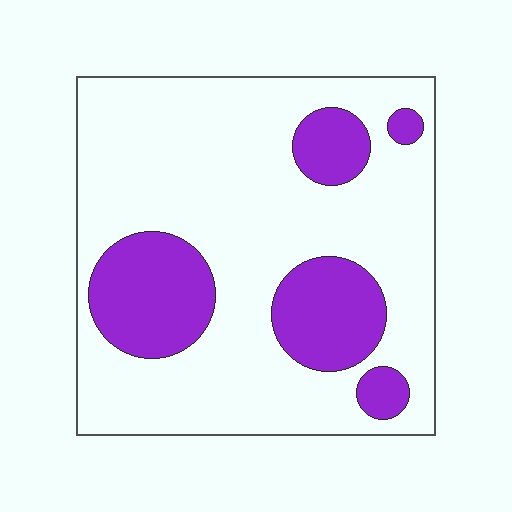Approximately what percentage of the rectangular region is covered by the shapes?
Approximately 25%.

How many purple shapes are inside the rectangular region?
5.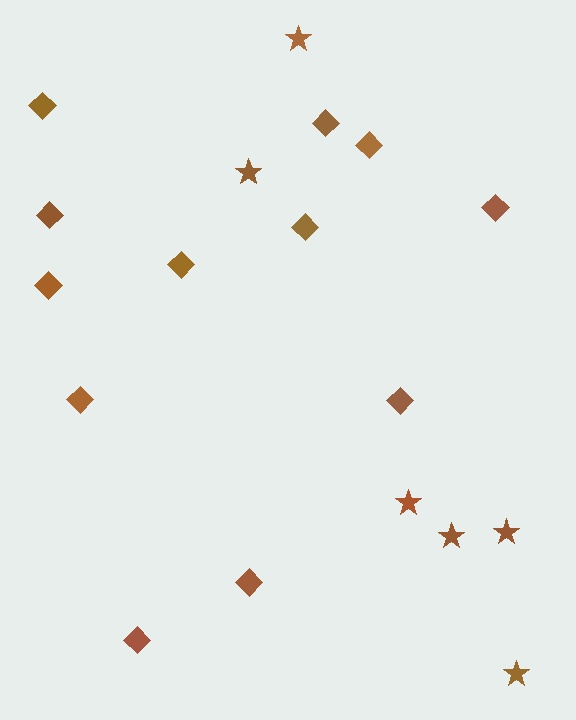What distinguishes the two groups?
There are 2 groups: one group of diamonds (12) and one group of stars (6).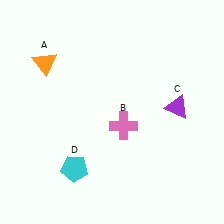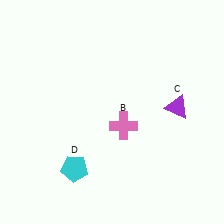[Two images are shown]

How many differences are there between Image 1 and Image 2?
There is 1 difference between the two images.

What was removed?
The orange triangle (A) was removed in Image 2.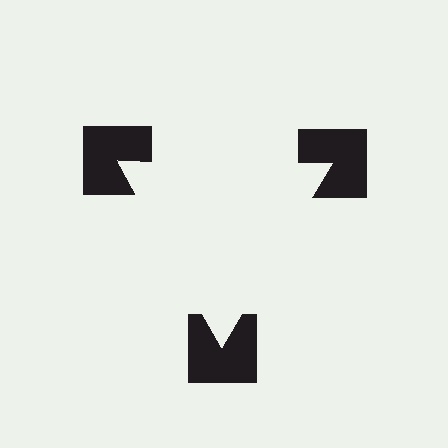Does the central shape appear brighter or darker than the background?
It typically appears slightly brighter than the background, even though no actual brightness change is drawn.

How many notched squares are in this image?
There are 3 — one at each vertex of the illusory triangle.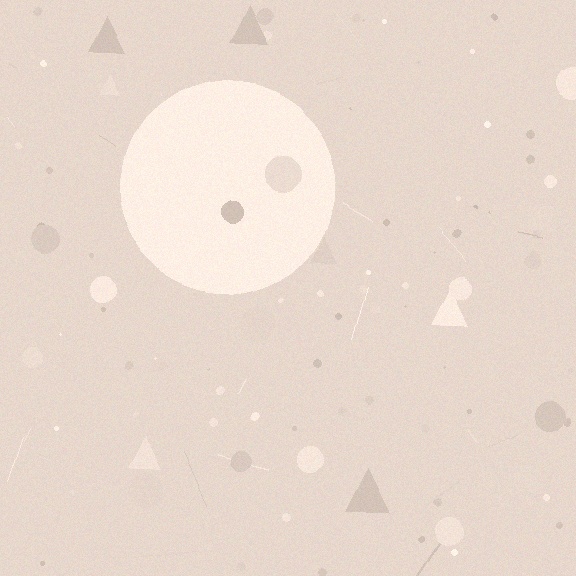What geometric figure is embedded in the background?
A circle is embedded in the background.